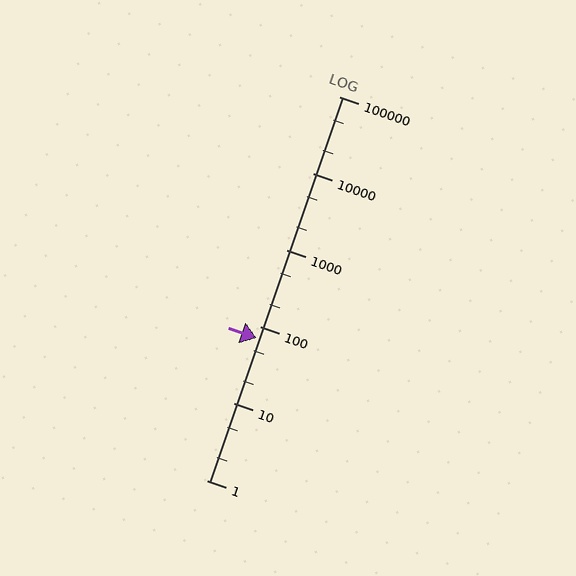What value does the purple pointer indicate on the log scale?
The pointer indicates approximately 72.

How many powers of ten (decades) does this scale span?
The scale spans 5 decades, from 1 to 100000.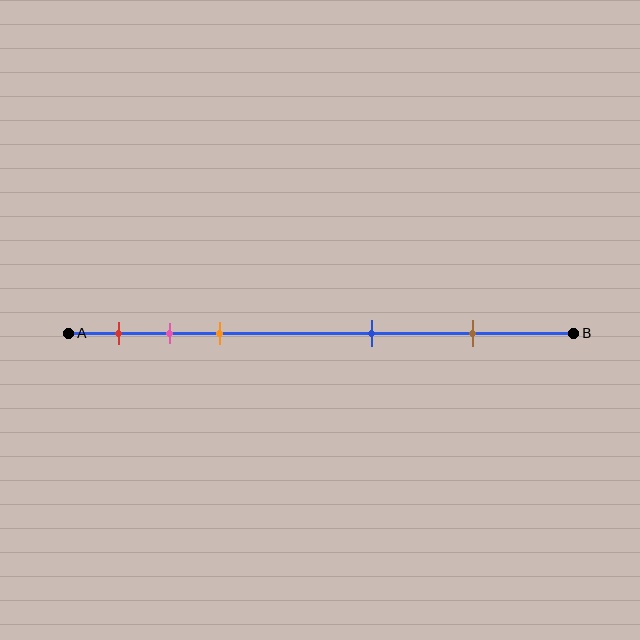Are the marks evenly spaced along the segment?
No, the marks are not evenly spaced.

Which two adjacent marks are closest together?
The pink and orange marks are the closest adjacent pair.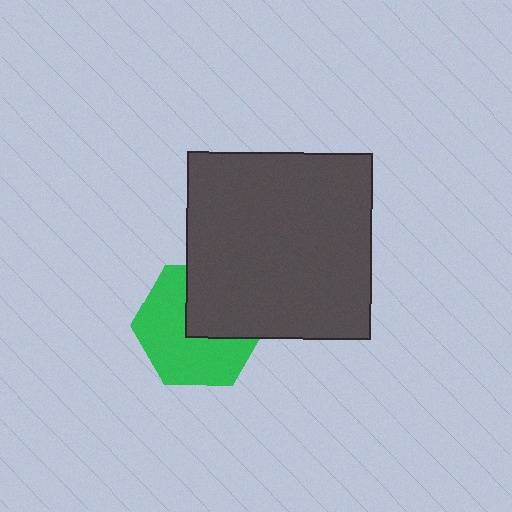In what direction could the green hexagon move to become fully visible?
The green hexagon could move toward the lower-left. That would shift it out from behind the dark gray square entirely.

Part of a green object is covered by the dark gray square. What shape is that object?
It is a hexagon.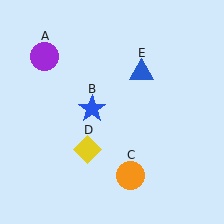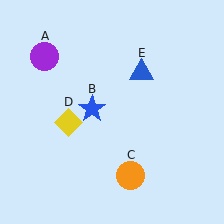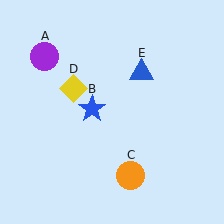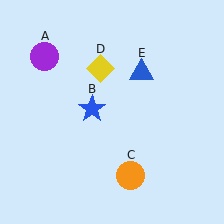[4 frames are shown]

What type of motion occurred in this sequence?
The yellow diamond (object D) rotated clockwise around the center of the scene.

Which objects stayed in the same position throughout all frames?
Purple circle (object A) and blue star (object B) and orange circle (object C) and blue triangle (object E) remained stationary.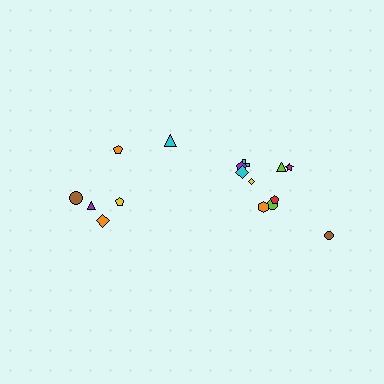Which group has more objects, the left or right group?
The right group.